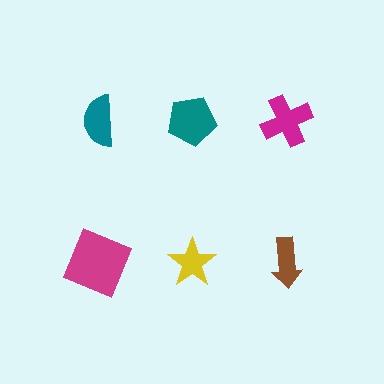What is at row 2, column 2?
A yellow star.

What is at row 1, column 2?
A teal pentagon.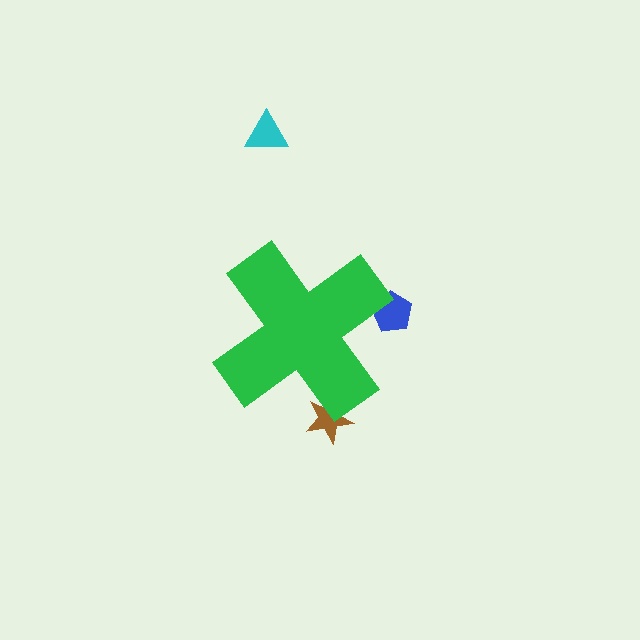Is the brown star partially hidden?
Yes, the brown star is partially hidden behind the green cross.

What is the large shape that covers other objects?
A green cross.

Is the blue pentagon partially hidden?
Yes, the blue pentagon is partially hidden behind the green cross.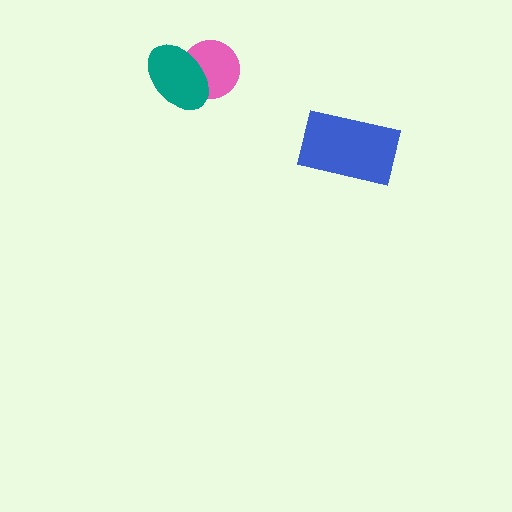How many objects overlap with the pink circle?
1 object overlaps with the pink circle.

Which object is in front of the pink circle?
The teal ellipse is in front of the pink circle.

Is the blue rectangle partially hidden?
No, no other shape covers it.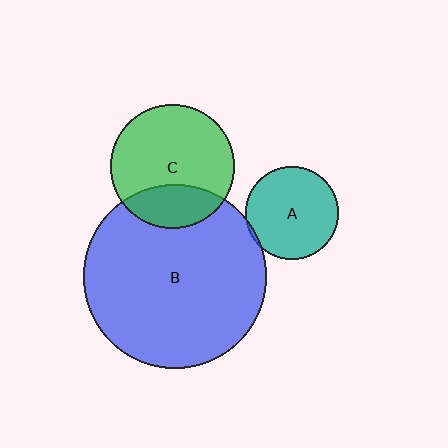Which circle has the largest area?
Circle B (blue).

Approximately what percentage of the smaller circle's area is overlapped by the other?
Approximately 5%.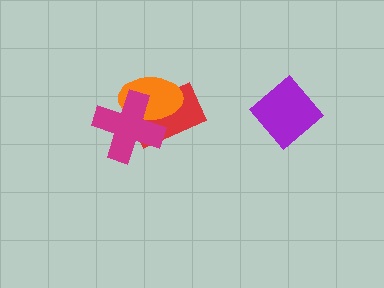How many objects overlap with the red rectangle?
2 objects overlap with the red rectangle.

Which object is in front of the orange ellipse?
The magenta cross is in front of the orange ellipse.